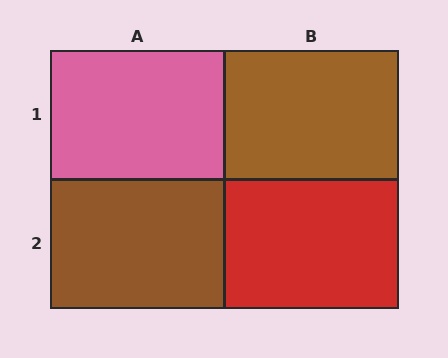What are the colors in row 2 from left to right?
Brown, red.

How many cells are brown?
2 cells are brown.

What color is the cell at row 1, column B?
Brown.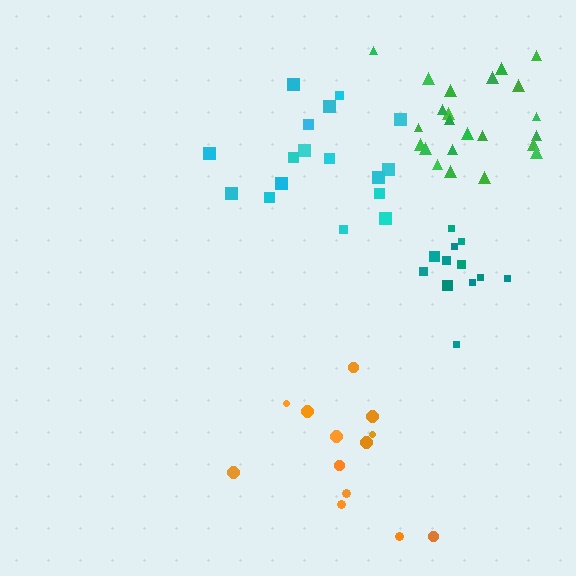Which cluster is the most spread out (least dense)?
Orange.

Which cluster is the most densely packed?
Teal.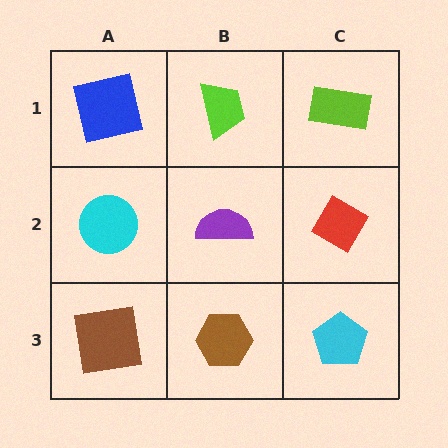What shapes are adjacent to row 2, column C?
A lime rectangle (row 1, column C), a cyan pentagon (row 3, column C), a purple semicircle (row 2, column B).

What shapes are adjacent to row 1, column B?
A purple semicircle (row 2, column B), a blue square (row 1, column A), a lime rectangle (row 1, column C).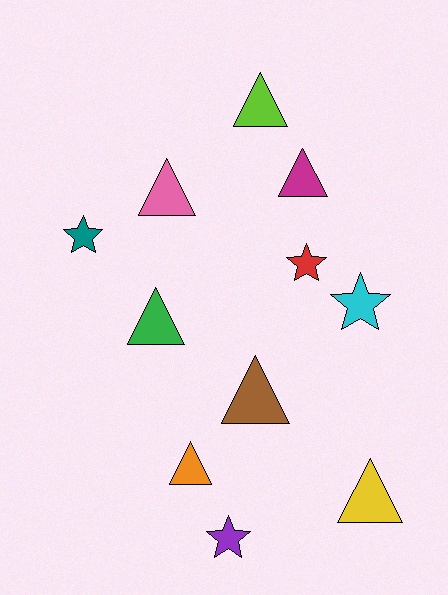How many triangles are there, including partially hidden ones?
There are 7 triangles.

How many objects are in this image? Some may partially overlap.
There are 11 objects.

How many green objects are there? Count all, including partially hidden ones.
There is 1 green object.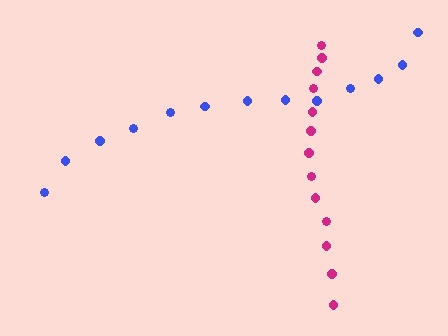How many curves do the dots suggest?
There are 2 distinct paths.